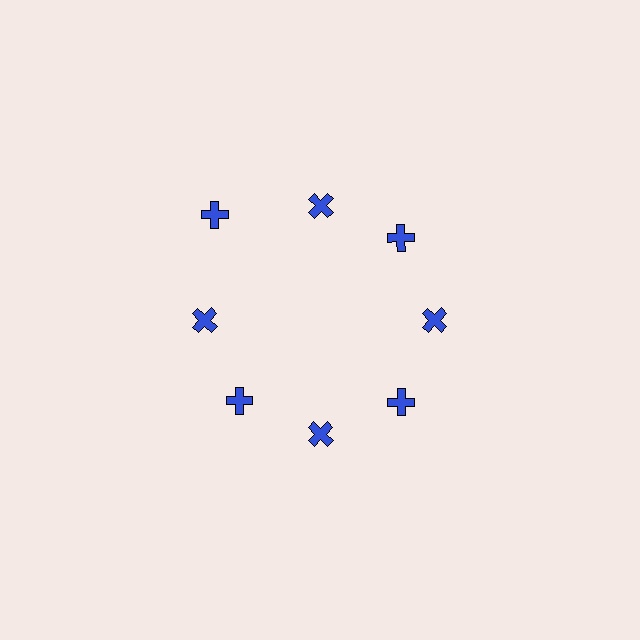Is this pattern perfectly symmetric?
No. The 8 blue crosses are arranged in a ring, but one element near the 10 o'clock position is pushed outward from the center, breaking the 8-fold rotational symmetry.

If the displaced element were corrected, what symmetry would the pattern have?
It would have 8-fold rotational symmetry — the pattern would map onto itself every 45 degrees.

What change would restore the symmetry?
The symmetry would be restored by moving it inward, back onto the ring so that all 8 crosses sit at equal angles and equal distance from the center.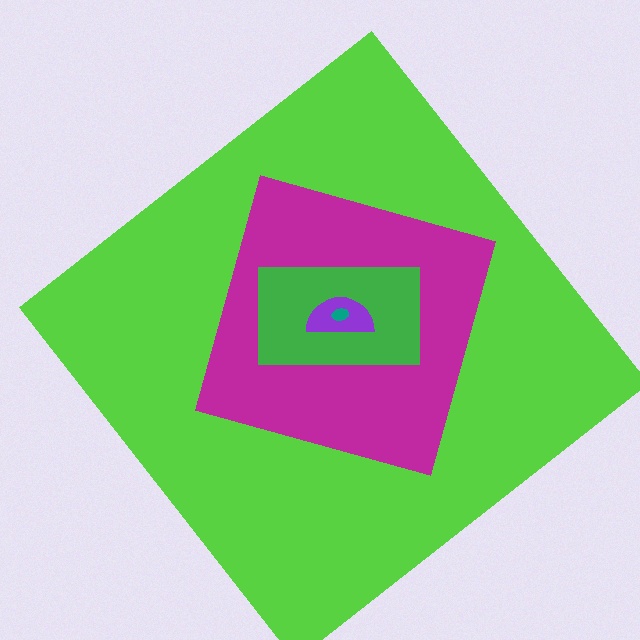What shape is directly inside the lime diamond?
The magenta diamond.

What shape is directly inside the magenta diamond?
The green rectangle.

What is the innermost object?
The teal ellipse.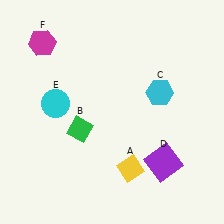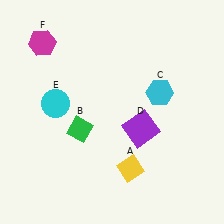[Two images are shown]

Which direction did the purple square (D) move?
The purple square (D) moved up.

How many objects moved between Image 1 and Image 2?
1 object moved between the two images.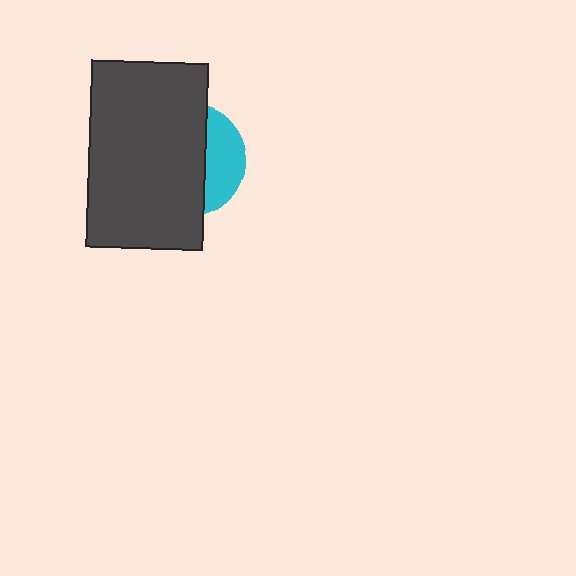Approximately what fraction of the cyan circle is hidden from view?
Roughly 69% of the cyan circle is hidden behind the dark gray rectangle.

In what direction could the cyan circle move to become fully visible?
The cyan circle could move right. That would shift it out from behind the dark gray rectangle entirely.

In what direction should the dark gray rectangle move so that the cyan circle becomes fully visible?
The dark gray rectangle should move left. That is the shortest direction to clear the overlap and leave the cyan circle fully visible.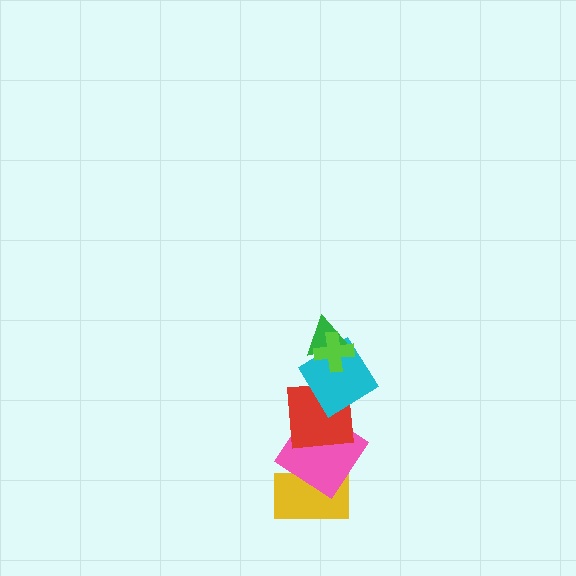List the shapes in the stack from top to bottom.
From top to bottom: the lime cross, the green triangle, the cyan diamond, the red square, the pink diamond, the yellow rectangle.